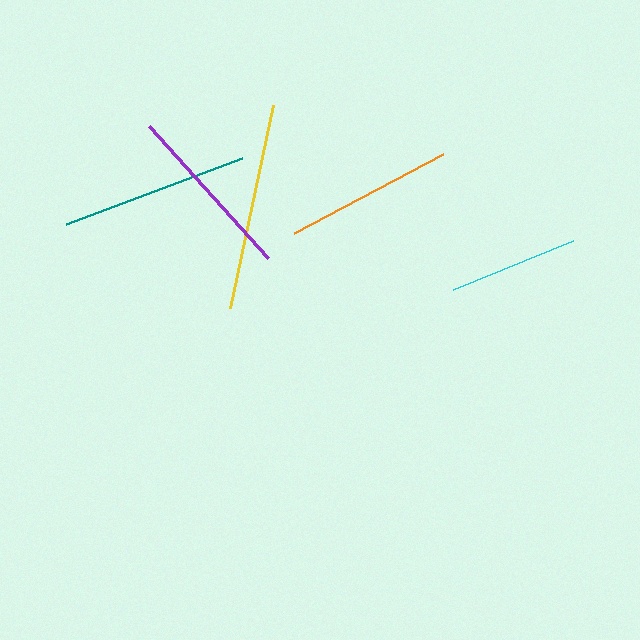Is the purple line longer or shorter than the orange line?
The purple line is longer than the orange line.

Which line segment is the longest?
The yellow line is the longest at approximately 207 pixels.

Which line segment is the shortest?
The cyan line is the shortest at approximately 130 pixels.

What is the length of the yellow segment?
The yellow segment is approximately 207 pixels long.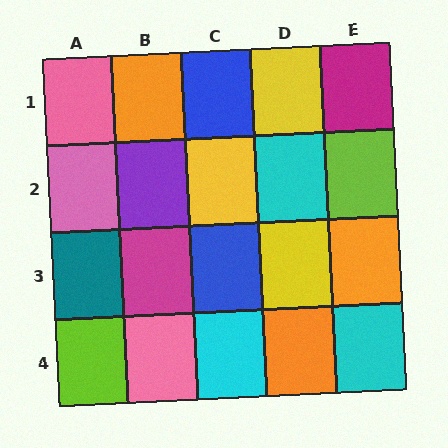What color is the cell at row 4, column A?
Lime.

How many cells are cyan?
3 cells are cyan.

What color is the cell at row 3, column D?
Yellow.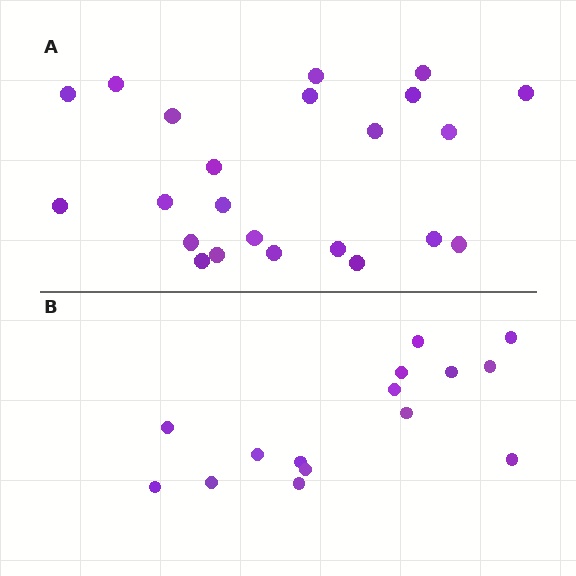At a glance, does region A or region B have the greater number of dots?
Region A (the top region) has more dots.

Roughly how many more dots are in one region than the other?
Region A has roughly 8 or so more dots than region B.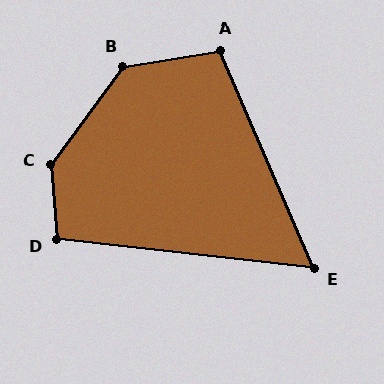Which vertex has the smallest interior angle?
E, at approximately 60 degrees.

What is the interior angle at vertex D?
Approximately 101 degrees (obtuse).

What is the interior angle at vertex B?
Approximately 135 degrees (obtuse).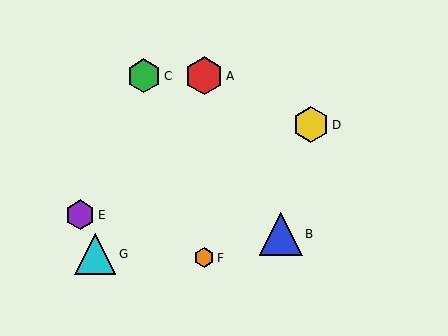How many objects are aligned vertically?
2 objects (A, F) are aligned vertically.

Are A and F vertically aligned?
Yes, both are at x≈204.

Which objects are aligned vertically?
Objects A, F are aligned vertically.